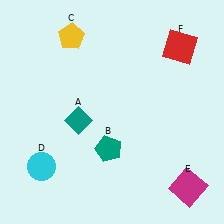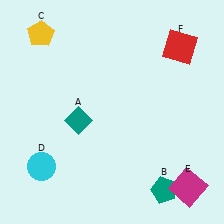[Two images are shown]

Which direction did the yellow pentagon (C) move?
The yellow pentagon (C) moved left.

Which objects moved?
The objects that moved are: the teal pentagon (B), the yellow pentagon (C).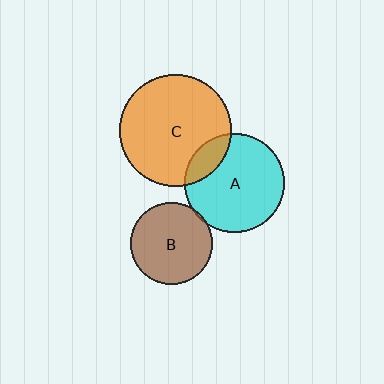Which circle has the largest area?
Circle C (orange).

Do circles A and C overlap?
Yes.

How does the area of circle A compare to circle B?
Approximately 1.5 times.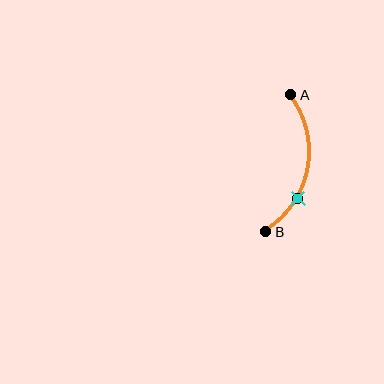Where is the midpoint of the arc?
The arc midpoint is the point on the curve farthest from the straight line joining A and B. It sits to the right of that line.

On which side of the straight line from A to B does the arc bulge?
The arc bulges to the right of the straight line connecting A and B.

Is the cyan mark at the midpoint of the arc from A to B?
No. The cyan mark lies on the arc but is closer to endpoint B. The arc midpoint would be at the point on the curve equidistant along the arc from both A and B.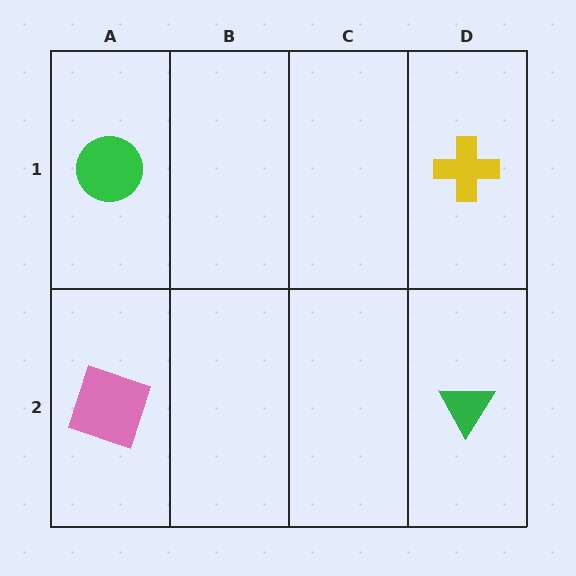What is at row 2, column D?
A green triangle.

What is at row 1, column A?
A green circle.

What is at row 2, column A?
A pink square.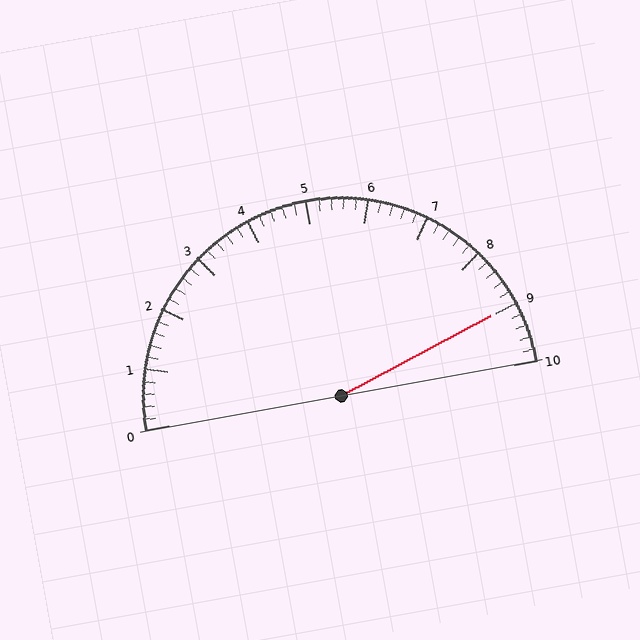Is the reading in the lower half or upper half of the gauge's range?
The reading is in the upper half of the range (0 to 10).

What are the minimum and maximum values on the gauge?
The gauge ranges from 0 to 10.